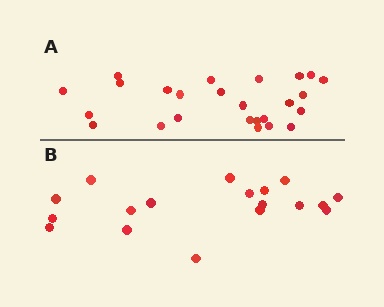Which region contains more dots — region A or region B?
Region A (the top region) has more dots.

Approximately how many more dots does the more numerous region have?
Region A has roughly 8 or so more dots than region B.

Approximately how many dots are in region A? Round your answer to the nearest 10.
About 20 dots. (The exact count is 25, which rounds to 20.)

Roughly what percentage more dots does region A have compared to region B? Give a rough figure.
About 40% more.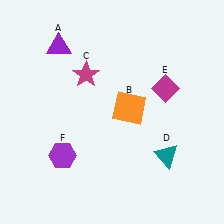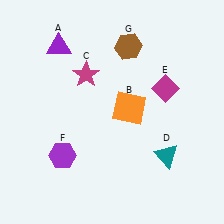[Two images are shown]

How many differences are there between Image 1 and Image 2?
There is 1 difference between the two images.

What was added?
A brown hexagon (G) was added in Image 2.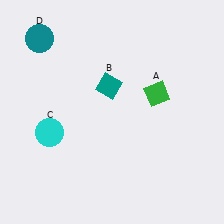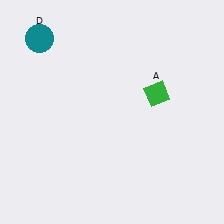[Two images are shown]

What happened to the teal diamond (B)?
The teal diamond (B) was removed in Image 2. It was in the top-left area of Image 1.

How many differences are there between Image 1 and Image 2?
There are 2 differences between the two images.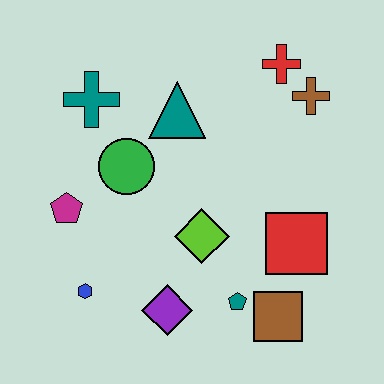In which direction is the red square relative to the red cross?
The red square is below the red cross.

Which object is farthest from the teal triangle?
The brown square is farthest from the teal triangle.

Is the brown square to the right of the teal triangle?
Yes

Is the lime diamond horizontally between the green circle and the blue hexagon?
No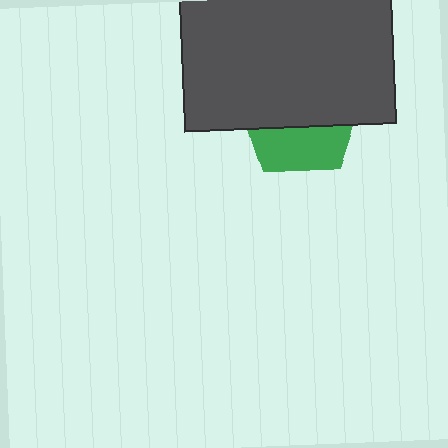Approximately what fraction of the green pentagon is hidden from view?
Roughly 63% of the green pentagon is hidden behind the dark gray rectangle.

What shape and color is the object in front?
The object in front is a dark gray rectangle.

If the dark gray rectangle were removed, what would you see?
You would see the complete green pentagon.